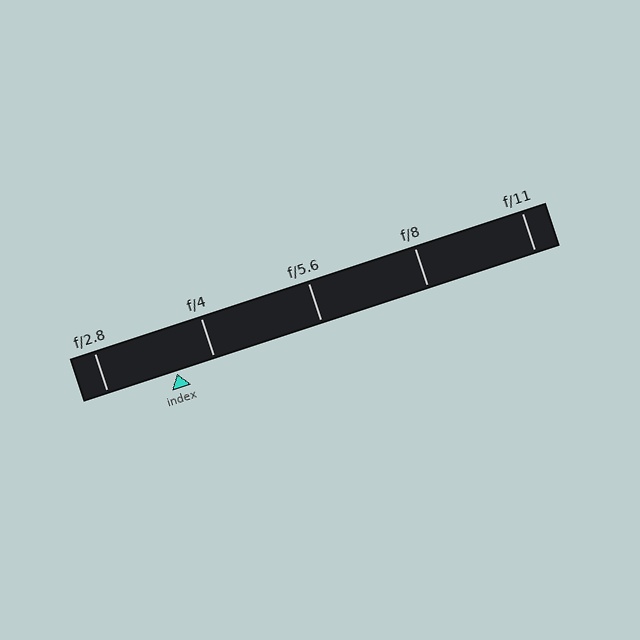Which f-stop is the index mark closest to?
The index mark is closest to f/4.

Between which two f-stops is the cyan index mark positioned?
The index mark is between f/2.8 and f/4.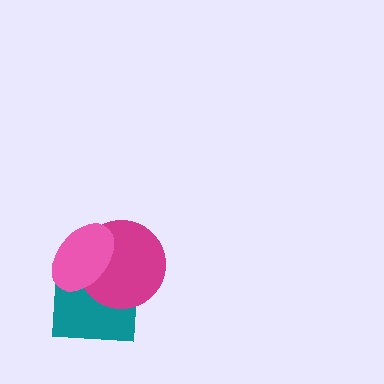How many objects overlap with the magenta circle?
2 objects overlap with the magenta circle.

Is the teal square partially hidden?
Yes, it is partially covered by another shape.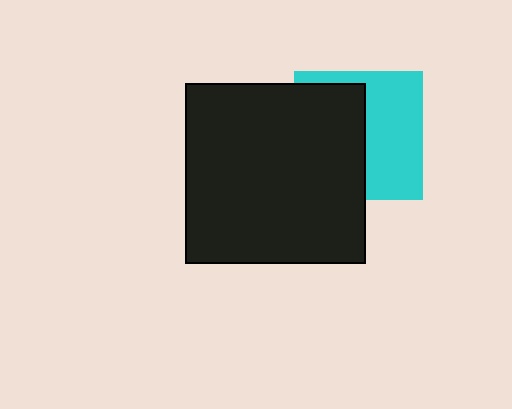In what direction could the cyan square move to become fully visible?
The cyan square could move right. That would shift it out from behind the black square entirely.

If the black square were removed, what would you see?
You would see the complete cyan square.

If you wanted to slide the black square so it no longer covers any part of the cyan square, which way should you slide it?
Slide it left — that is the most direct way to separate the two shapes.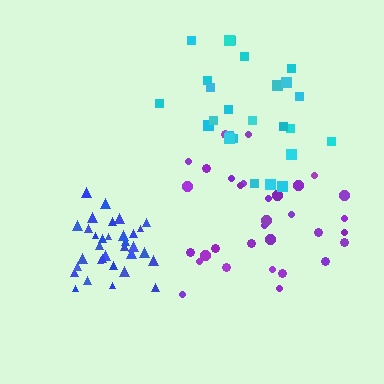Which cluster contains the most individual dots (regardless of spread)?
Blue (35).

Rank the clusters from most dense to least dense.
blue, cyan, purple.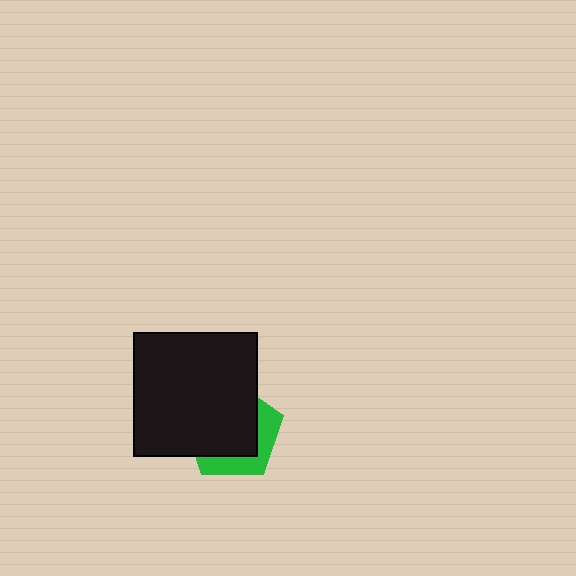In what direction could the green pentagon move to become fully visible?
The green pentagon could move toward the lower-right. That would shift it out from behind the black square entirely.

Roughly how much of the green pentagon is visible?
A small part of it is visible (roughly 34%).